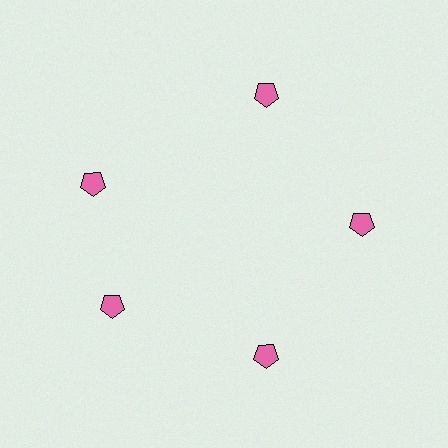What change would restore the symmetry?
The symmetry would be restored by rotating it back into even spacing with its neighbors so that all 5 pentagons sit at equal angles and equal distance from the center.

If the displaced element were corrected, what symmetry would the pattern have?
It would have 5-fold rotational symmetry — the pattern would map onto itself every 72 degrees.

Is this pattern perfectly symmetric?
No. The 5 pink pentagons are arranged in a ring, but one element near the 10 o'clock position is rotated out of alignment along the ring, breaking the 5-fold rotational symmetry.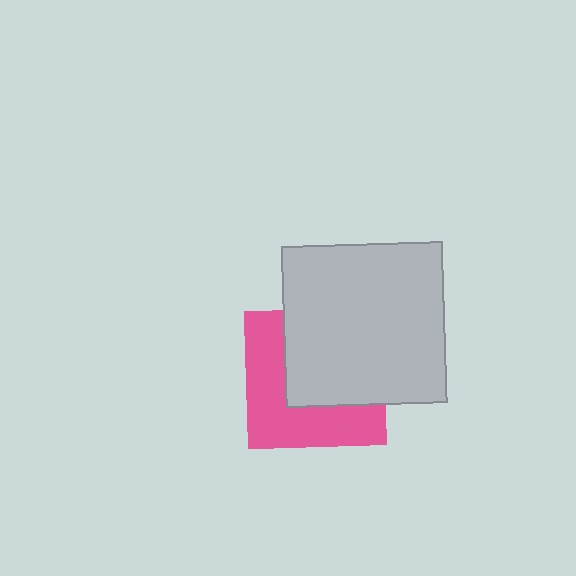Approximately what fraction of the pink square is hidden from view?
Roughly 51% of the pink square is hidden behind the light gray square.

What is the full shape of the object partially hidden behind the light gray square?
The partially hidden object is a pink square.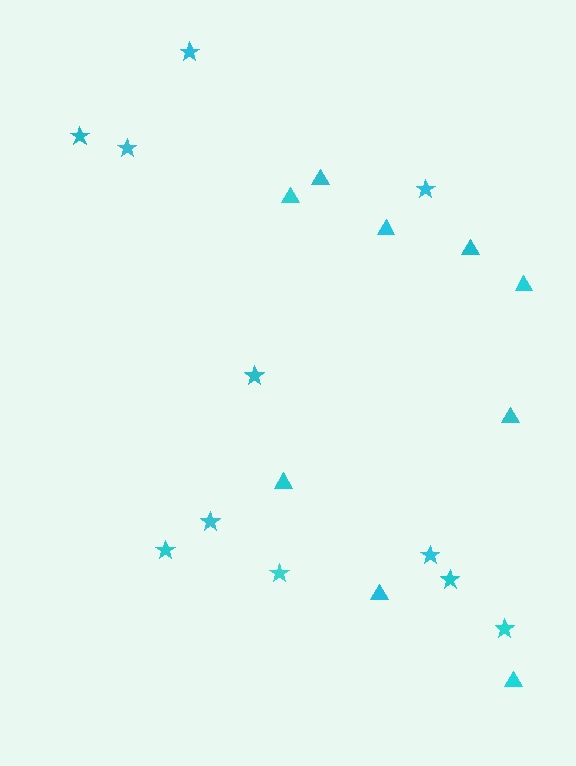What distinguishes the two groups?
There are 2 groups: one group of stars (11) and one group of triangles (9).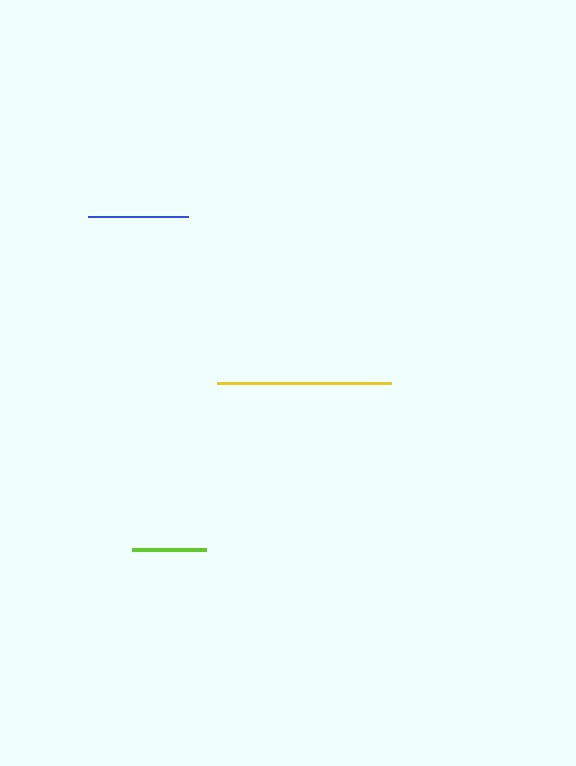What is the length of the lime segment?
The lime segment is approximately 74 pixels long.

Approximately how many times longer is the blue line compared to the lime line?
The blue line is approximately 1.4 times the length of the lime line.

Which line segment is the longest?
The yellow line is the longest at approximately 174 pixels.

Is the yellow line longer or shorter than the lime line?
The yellow line is longer than the lime line.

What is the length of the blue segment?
The blue segment is approximately 101 pixels long.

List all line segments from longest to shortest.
From longest to shortest: yellow, blue, lime.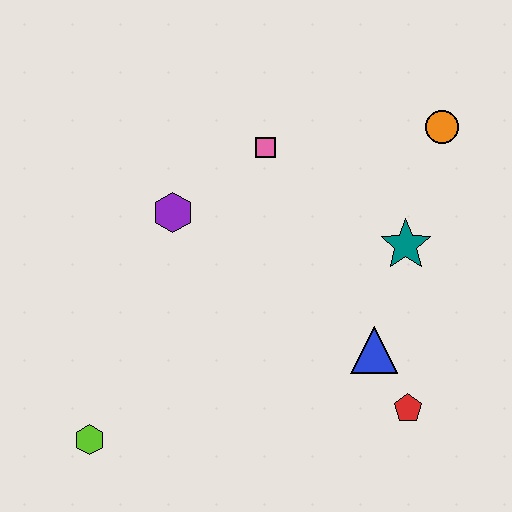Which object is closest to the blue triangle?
The red pentagon is closest to the blue triangle.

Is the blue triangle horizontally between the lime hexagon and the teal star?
Yes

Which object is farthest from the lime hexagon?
The orange circle is farthest from the lime hexagon.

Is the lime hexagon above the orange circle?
No